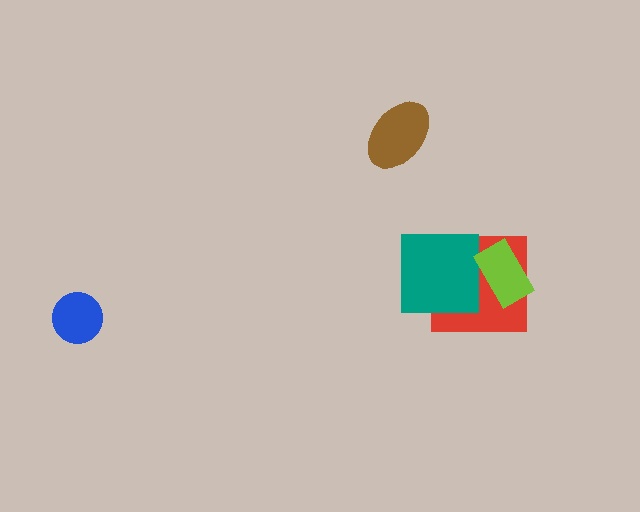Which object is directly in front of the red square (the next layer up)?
The teal square is directly in front of the red square.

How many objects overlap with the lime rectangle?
1 object overlaps with the lime rectangle.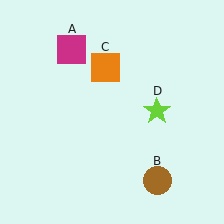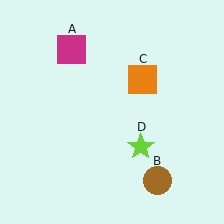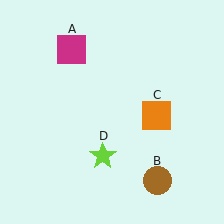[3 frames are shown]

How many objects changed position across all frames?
2 objects changed position: orange square (object C), lime star (object D).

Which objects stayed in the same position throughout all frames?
Magenta square (object A) and brown circle (object B) remained stationary.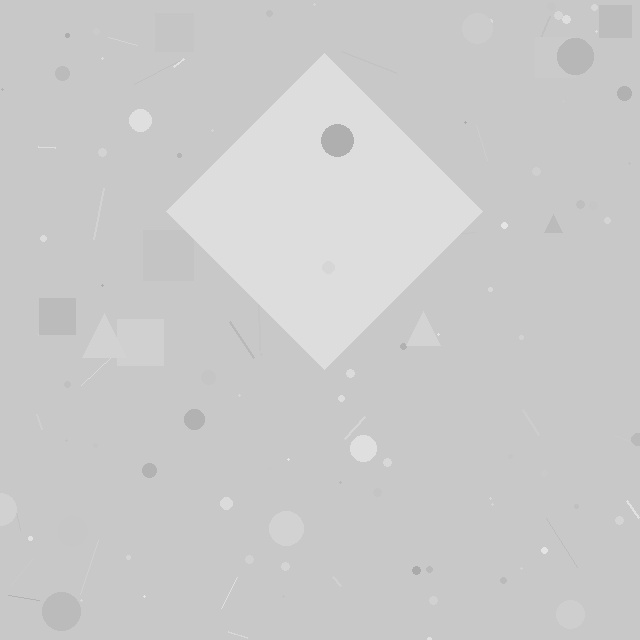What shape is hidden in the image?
A diamond is hidden in the image.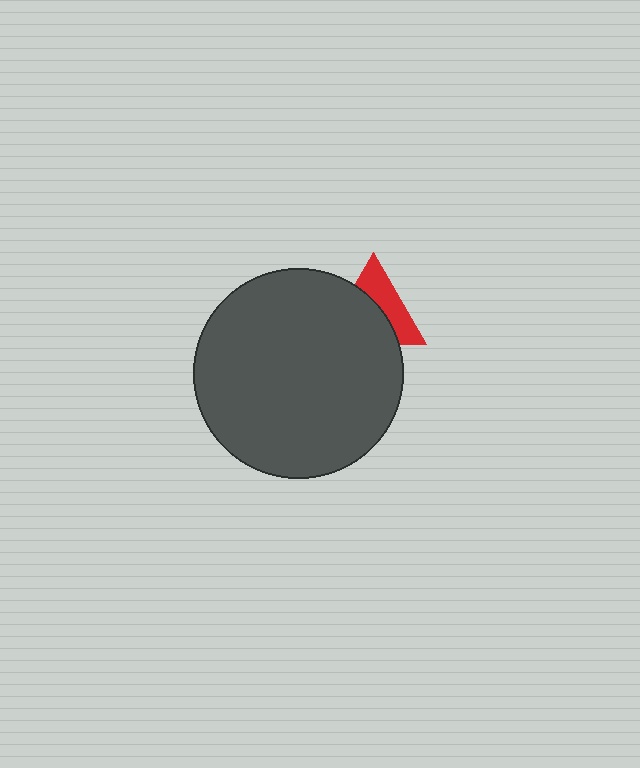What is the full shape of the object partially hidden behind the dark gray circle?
The partially hidden object is a red triangle.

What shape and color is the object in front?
The object in front is a dark gray circle.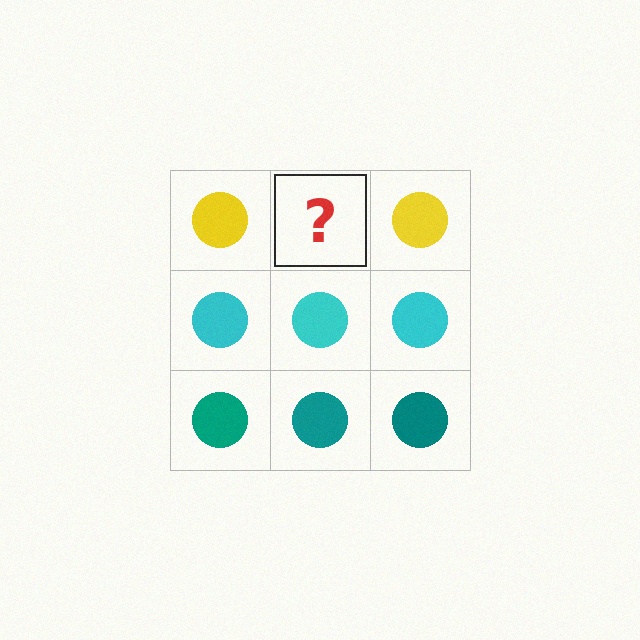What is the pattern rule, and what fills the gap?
The rule is that each row has a consistent color. The gap should be filled with a yellow circle.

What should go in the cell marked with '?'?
The missing cell should contain a yellow circle.